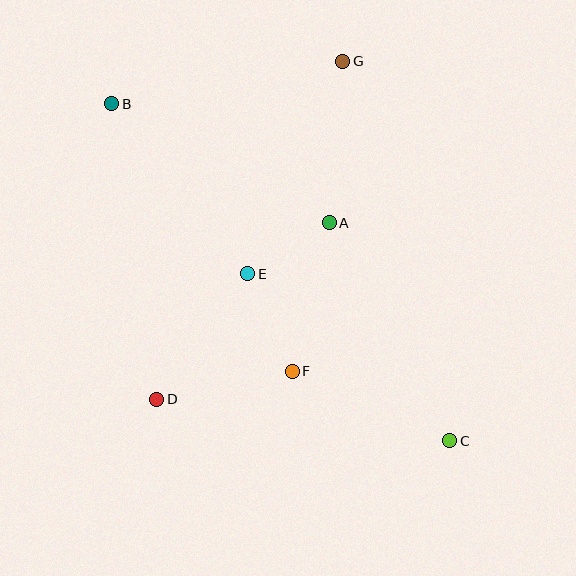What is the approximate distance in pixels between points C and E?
The distance between C and E is approximately 262 pixels.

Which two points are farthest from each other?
Points B and C are farthest from each other.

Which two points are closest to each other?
Points A and E are closest to each other.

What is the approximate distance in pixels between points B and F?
The distance between B and F is approximately 323 pixels.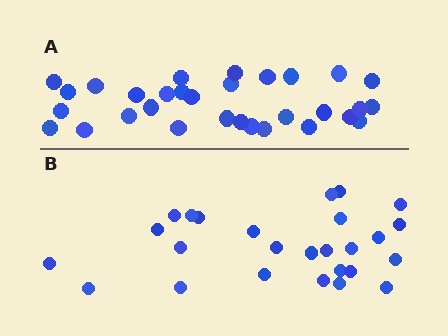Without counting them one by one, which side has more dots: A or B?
Region A (the top region) has more dots.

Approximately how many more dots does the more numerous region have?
Region A has about 5 more dots than region B.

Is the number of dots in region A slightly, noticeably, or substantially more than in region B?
Region A has only slightly more — the two regions are fairly close. The ratio is roughly 1.2 to 1.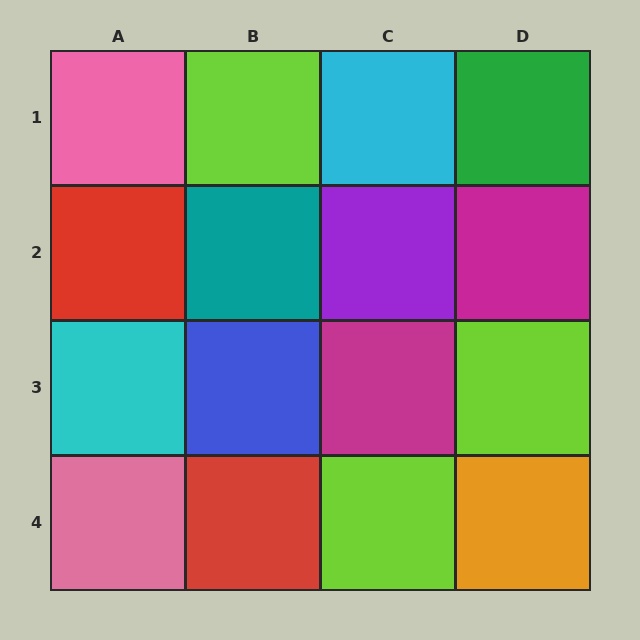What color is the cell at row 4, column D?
Orange.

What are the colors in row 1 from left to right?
Pink, lime, cyan, green.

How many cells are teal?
1 cell is teal.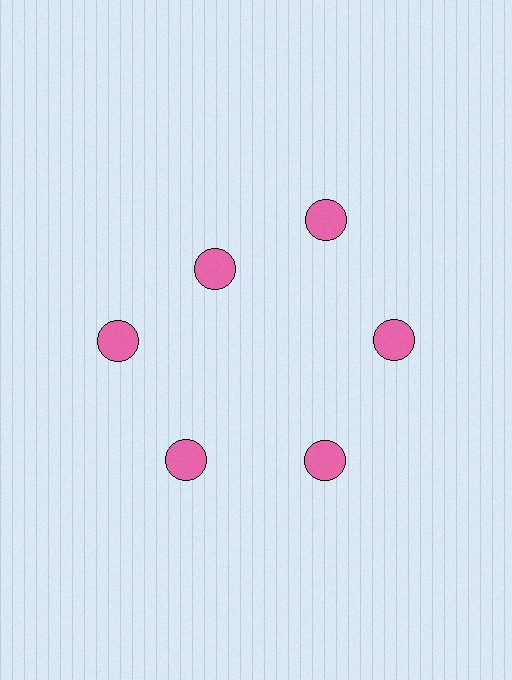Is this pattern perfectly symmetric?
No. The 6 pink circles are arranged in a ring, but one element near the 11 o'clock position is pulled inward toward the center, breaking the 6-fold rotational symmetry.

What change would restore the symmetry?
The symmetry would be restored by moving it outward, back onto the ring so that all 6 circles sit at equal angles and equal distance from the center.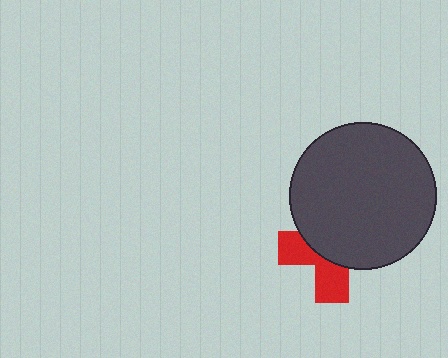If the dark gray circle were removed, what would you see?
You would see the complete red cross.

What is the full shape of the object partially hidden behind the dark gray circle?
The partially hidden object is a red cross.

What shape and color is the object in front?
The object in front is a dark gray circle.